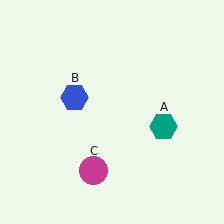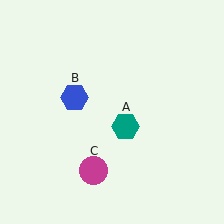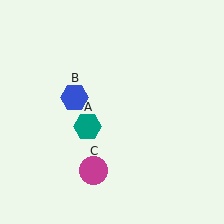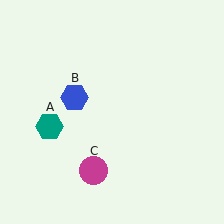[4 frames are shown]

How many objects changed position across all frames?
1 object changed position: teal hexagon (object A).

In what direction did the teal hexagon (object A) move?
The teal hexagon (object A) moved left.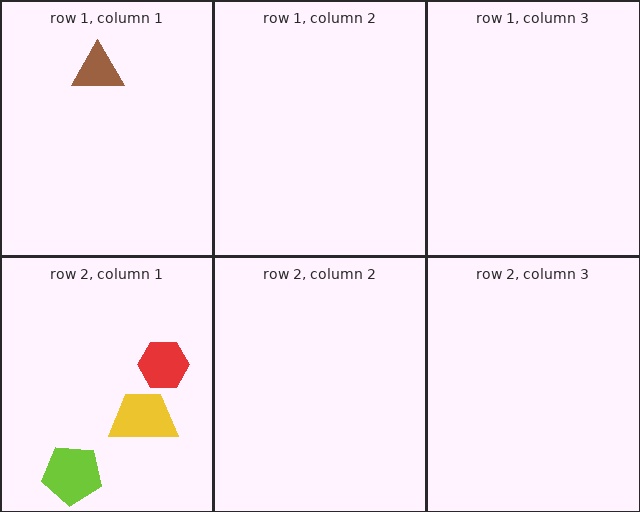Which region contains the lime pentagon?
The row 2, column 1 region.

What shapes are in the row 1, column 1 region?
The brown triangle.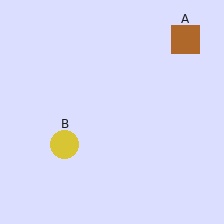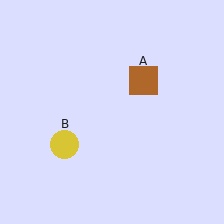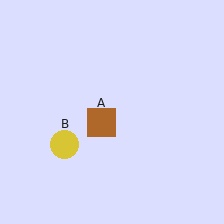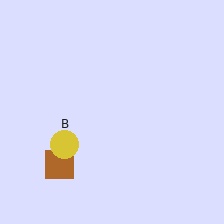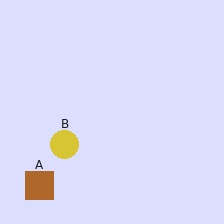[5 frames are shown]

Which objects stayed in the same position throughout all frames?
Yellow circle (object B) remained stationary.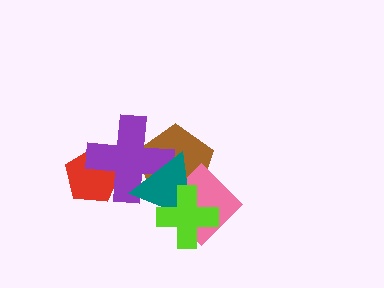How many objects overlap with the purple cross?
3 objects overlap with the purple cross.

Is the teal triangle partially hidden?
Yes, it is partially covered by another shape.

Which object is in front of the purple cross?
The teal triangle is in front of the purple cross.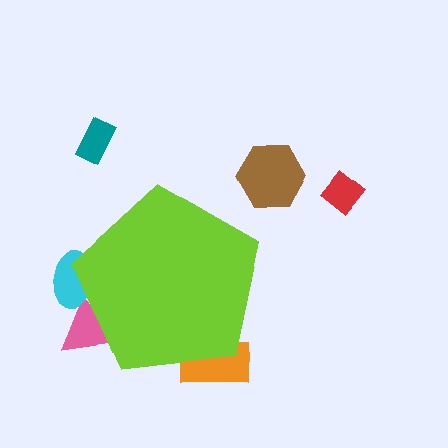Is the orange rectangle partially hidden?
Yes, the orange rectangle is partially hidden behind the lime pentagon.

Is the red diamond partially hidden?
No, the red diamond is fully visible.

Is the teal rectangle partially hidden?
No, the teal rectangle is fully visible.